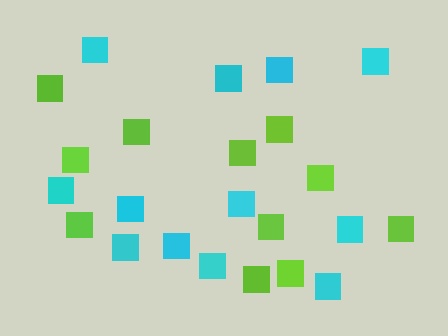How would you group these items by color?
There are 2 groups: one group of cyan squares (12) and one group of lime squares (11).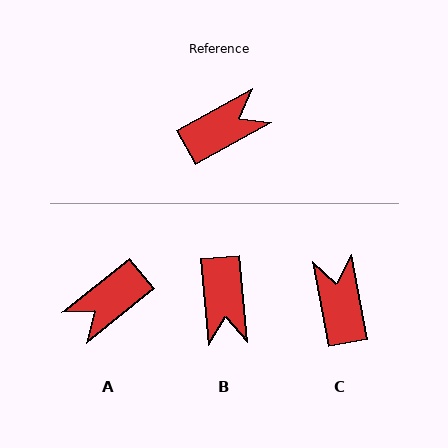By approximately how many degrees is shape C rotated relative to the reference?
Approximately 72 degrees counter-clockwise.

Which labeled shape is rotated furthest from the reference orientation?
A, about 170 degrees away.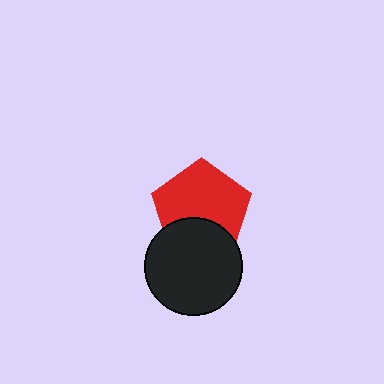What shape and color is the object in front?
The object in front is a black circle.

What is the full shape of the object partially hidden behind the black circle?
The partially hidden object is a red pentagon.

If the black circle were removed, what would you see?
You would see the complete red pentagon.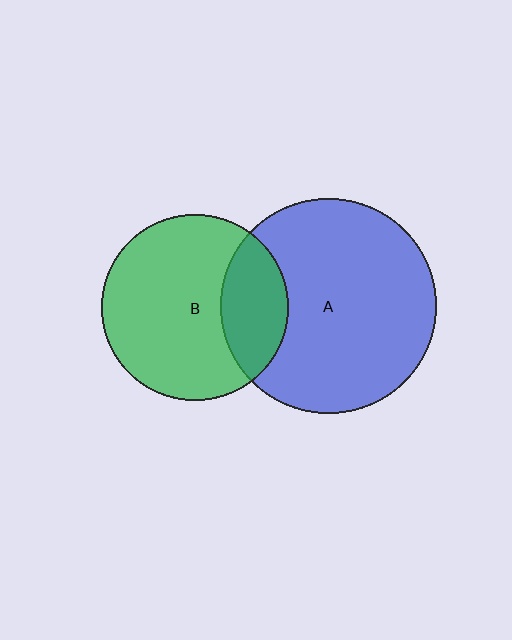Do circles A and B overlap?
Yes.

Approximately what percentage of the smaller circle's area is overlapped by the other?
Approximately 25%.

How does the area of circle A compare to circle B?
Approximately 1.3 times.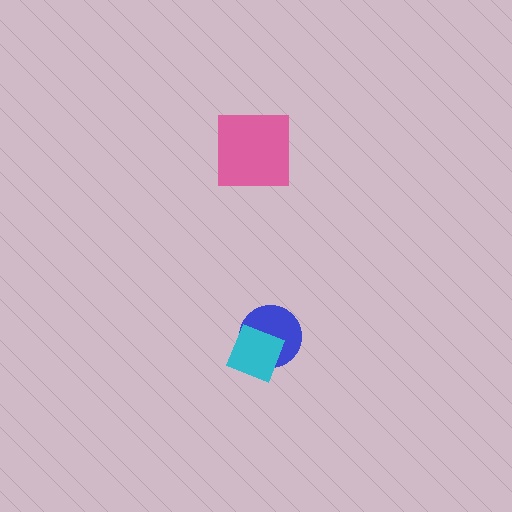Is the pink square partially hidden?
No, no other shape covers it.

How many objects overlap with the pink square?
0 objects overlap with the pink square.